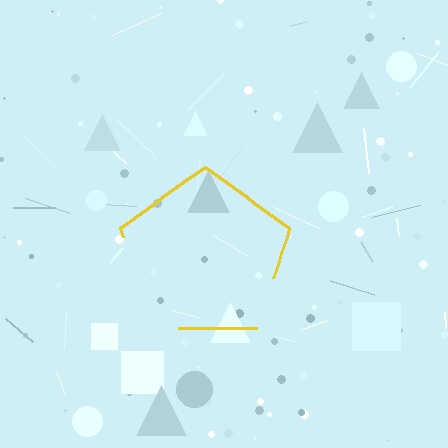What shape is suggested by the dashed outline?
The dashed outline suggests a pentagon.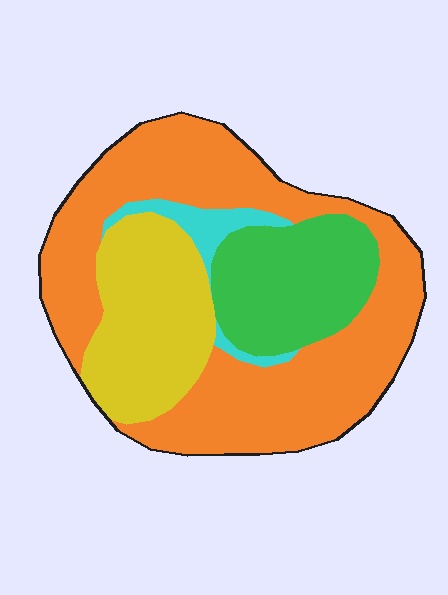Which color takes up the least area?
Cyan, at roughly 5%.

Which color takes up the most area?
Orange, at roughly 55%.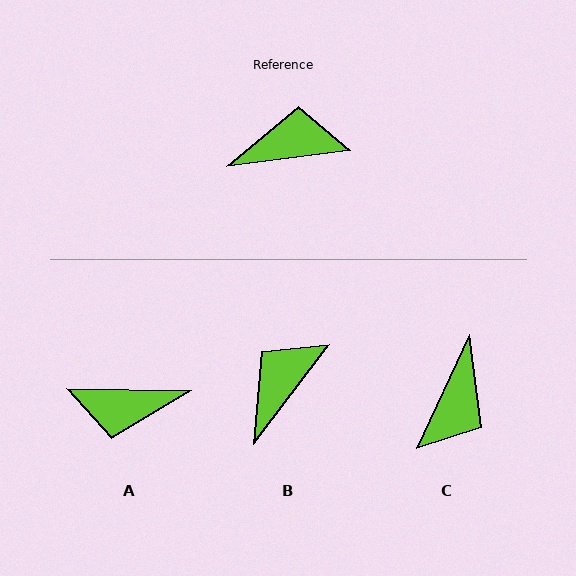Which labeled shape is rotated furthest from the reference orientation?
A, about 172 degrees away.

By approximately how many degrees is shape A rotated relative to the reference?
Approximately 172 degrees counter-clockwise.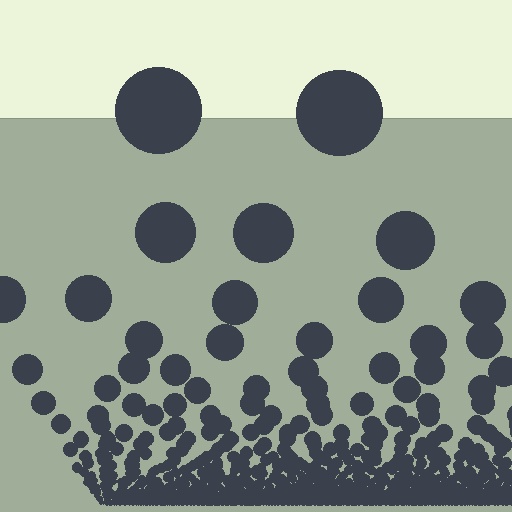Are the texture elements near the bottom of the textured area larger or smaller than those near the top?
Smaller. The gradient is inverted — elements near the bottom are smaller and denser.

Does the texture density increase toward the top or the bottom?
Density increases toward the bottom.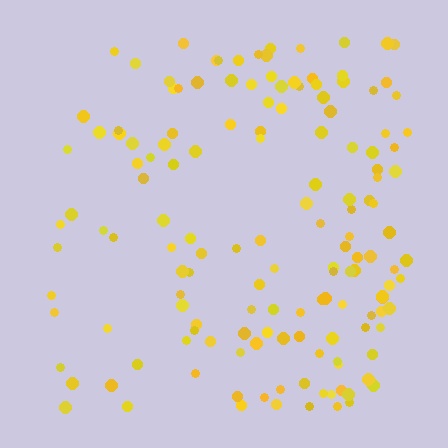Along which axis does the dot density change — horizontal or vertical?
Horizontal.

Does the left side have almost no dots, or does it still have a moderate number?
Still a moderate number, just noticeably fewer than the right.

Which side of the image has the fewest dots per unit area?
The left.